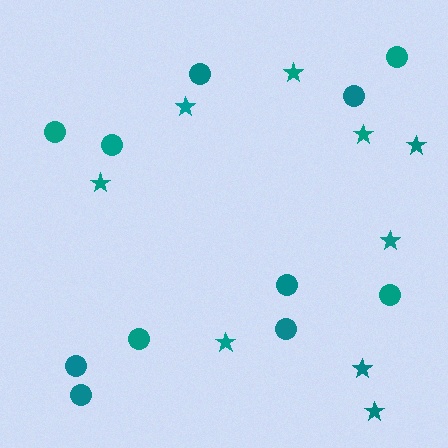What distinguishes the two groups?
There are 2 groups: one group of stars (9) and one group of circles (11).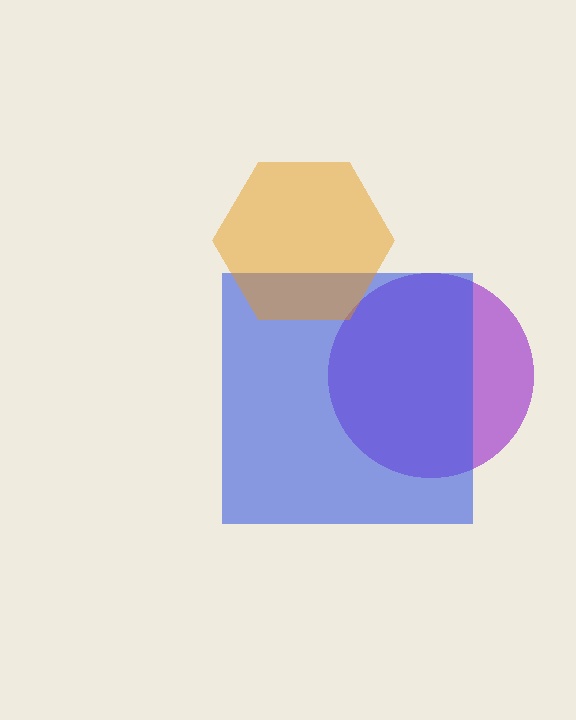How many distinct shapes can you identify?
There are 3 distinct shapes: a purple circle, a blue square, an orange hexagon.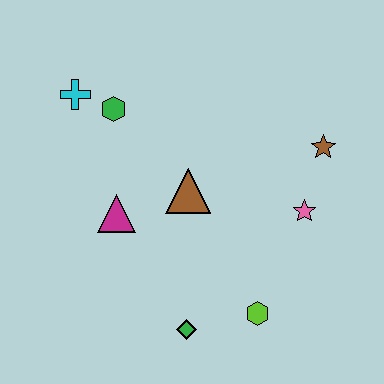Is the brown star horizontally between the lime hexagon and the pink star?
No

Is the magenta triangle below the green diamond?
No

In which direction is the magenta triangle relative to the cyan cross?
The magenta triangle is below the cyan cross.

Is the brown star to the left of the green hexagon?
No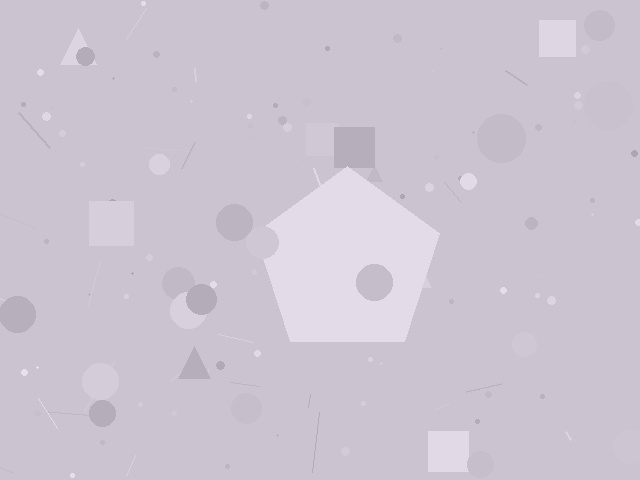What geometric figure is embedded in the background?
A pentagon is embedded in the background.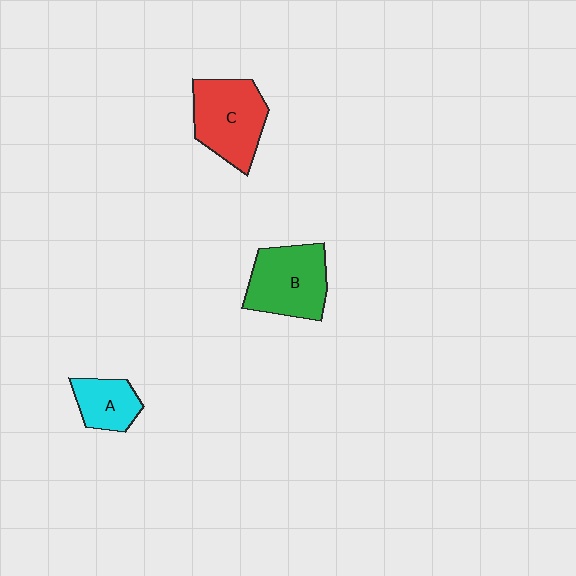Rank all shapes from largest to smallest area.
From largest to smallest: C (red), B (green), A (cyan).